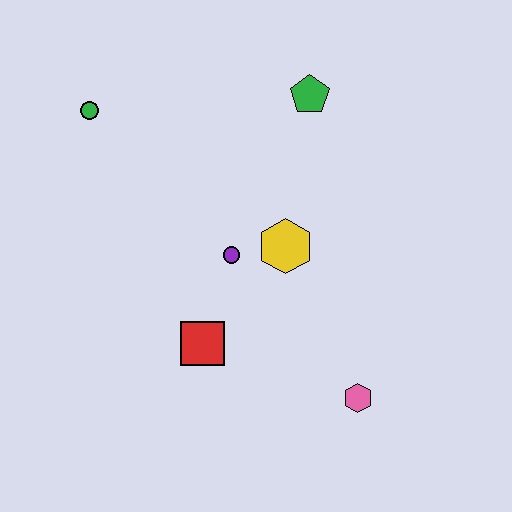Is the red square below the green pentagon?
Yes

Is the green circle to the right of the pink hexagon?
No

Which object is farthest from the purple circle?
The green circle is farthest from the purple circle.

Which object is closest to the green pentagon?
The yellow hexagon is closest to the green pentagon.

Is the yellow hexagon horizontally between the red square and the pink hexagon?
Yes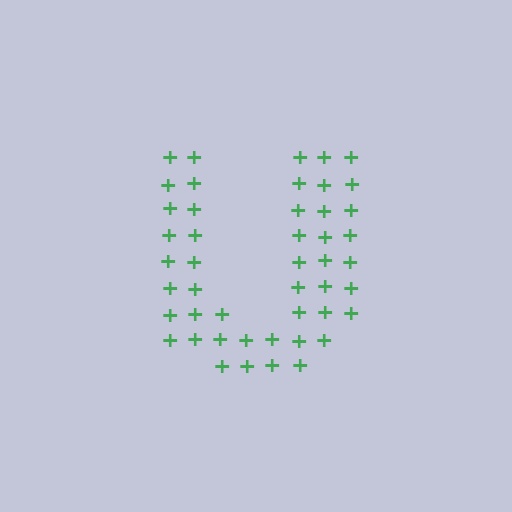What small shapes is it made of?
It is made of small plus signs.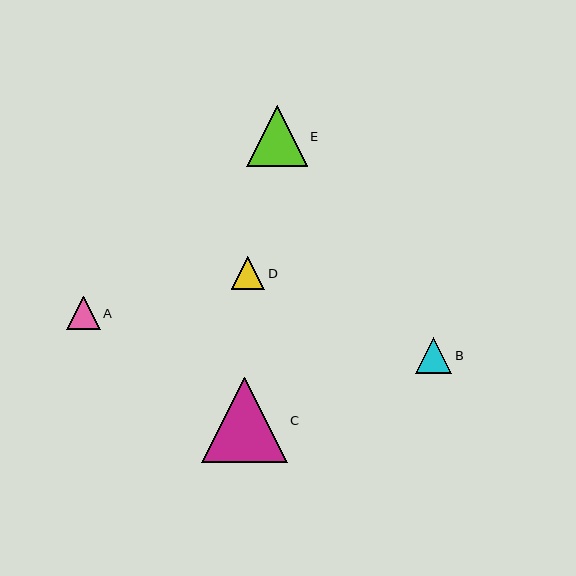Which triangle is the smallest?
Triangle A is the smallest with a size of approximately 33 pixels.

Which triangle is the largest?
Triangle C is the largest with a size of approximately 85 pixels.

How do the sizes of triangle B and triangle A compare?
Triangle B and triangle A are approximately the same size.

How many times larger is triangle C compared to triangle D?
Triangle C is approximately 2.6 times the size of triangle D.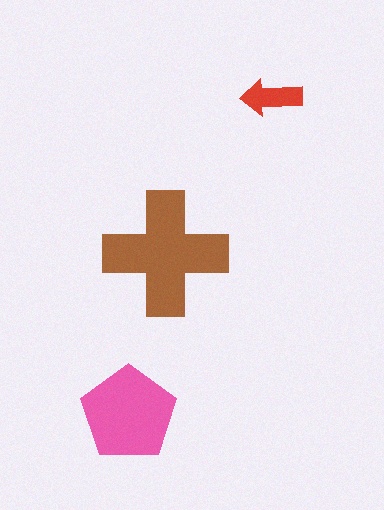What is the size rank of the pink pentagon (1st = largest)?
2nd.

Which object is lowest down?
The pink pentagon is bottommost.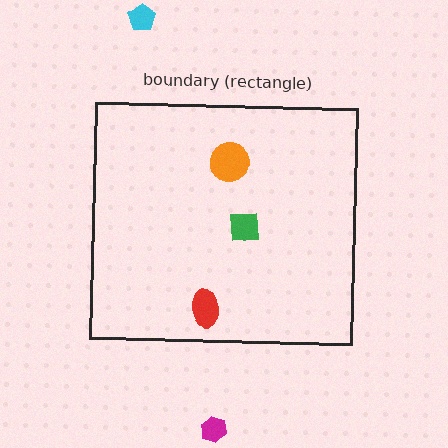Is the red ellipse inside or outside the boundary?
Inside.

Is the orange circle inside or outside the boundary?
Inside.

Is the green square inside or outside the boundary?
Inside.